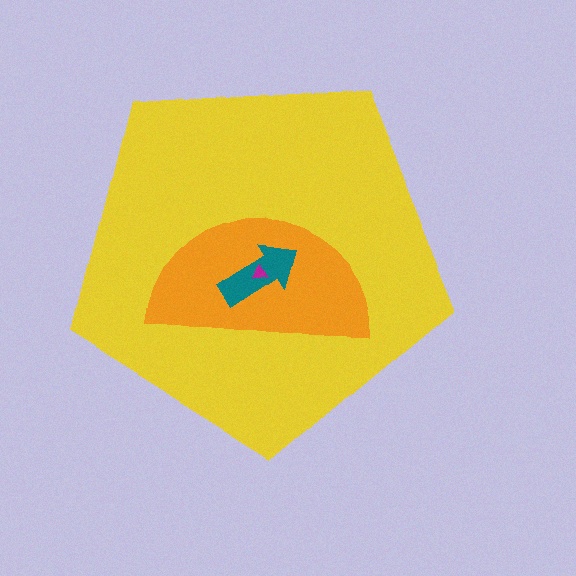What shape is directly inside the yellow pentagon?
The orange semicircle.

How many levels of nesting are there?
4.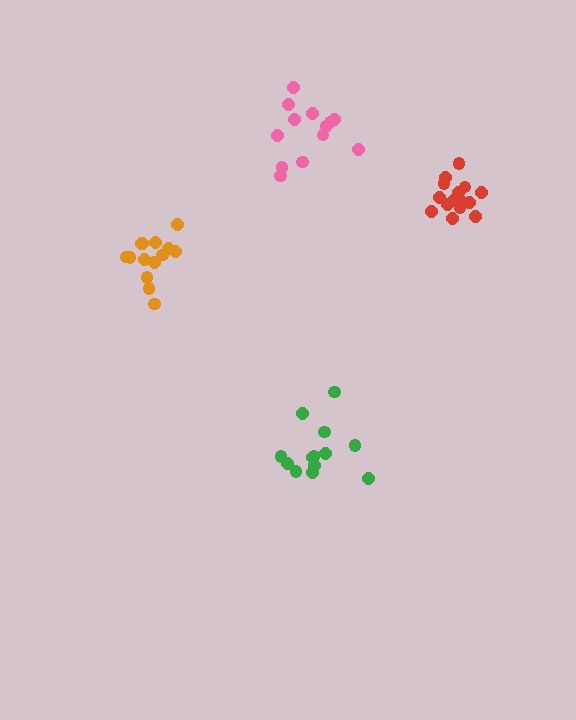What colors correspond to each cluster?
The clusters are colored: green, pink, red, orange.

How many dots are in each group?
Group 1: 13 dots, Group 2: 13 dots, Group 3: 15 dots, Group 4: 14 dots (55 total).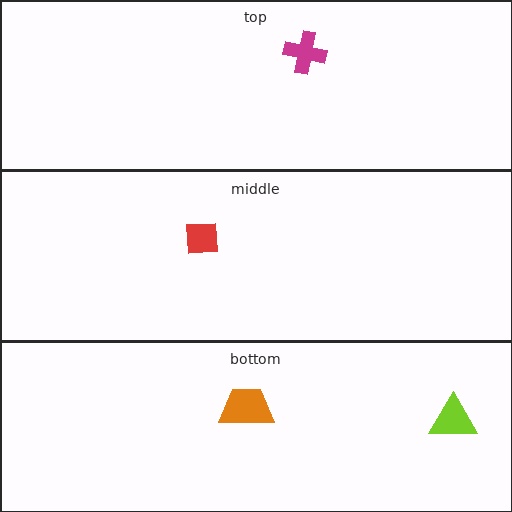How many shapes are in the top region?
1.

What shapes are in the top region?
The magenta cross.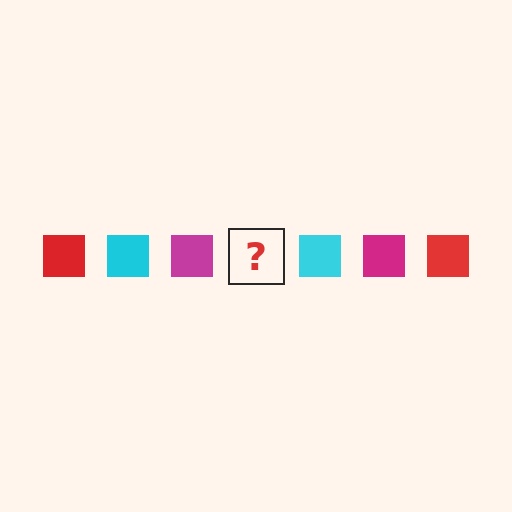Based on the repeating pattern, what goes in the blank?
The blank should be a red square.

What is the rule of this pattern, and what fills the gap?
The rule is that the pattern cycles through red, cyan, magenta squares. The gap should be filled with a red square.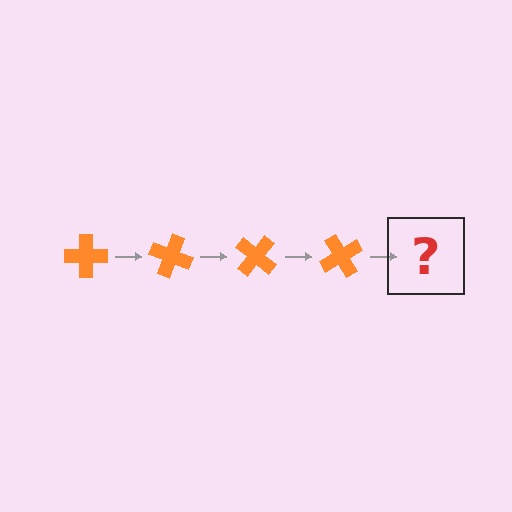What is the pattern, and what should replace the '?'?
The pattern is that the cross rotates 20 degrees each step. The '?' should be an orange cross rotated 80 degrees.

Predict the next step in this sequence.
The next step is an orange cross rotated 80 degrees.